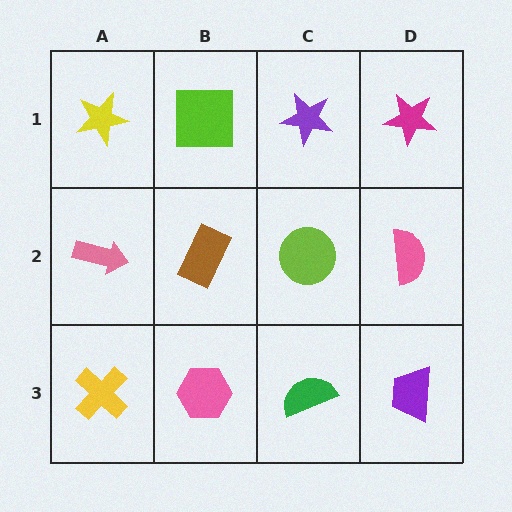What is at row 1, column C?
A purple star.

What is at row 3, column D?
A purple trapezoid.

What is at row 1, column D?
A magenta star.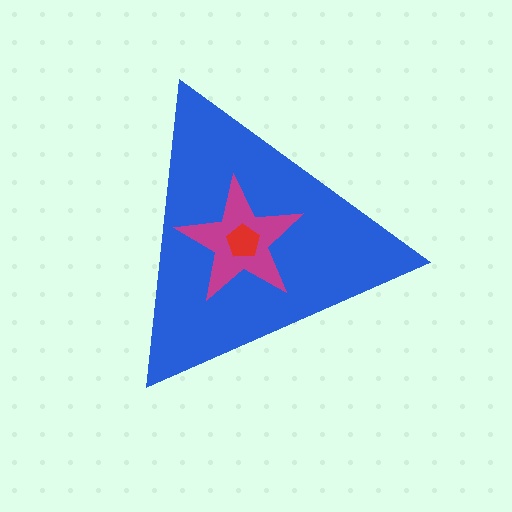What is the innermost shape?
The red pentagon.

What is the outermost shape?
The blue triangle.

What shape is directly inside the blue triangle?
The magenta star.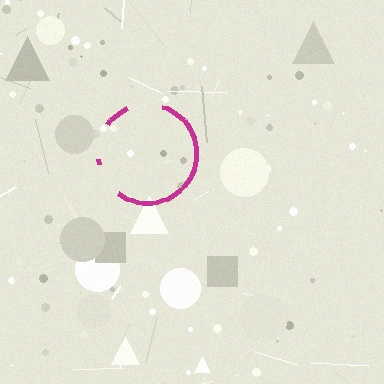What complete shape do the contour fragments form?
The contour fragments form a circle.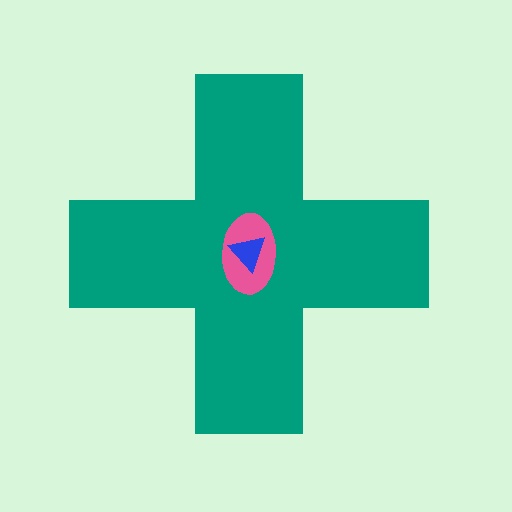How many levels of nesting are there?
3.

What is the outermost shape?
The teal cross.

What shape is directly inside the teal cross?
The pink ellipse.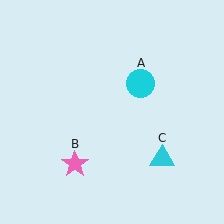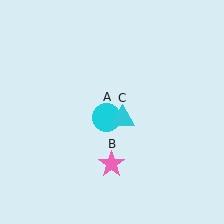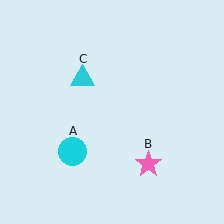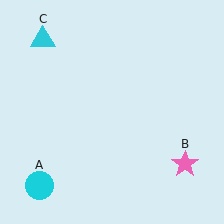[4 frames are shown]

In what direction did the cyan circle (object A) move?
The cyan circle (object A) moved down and to the left.